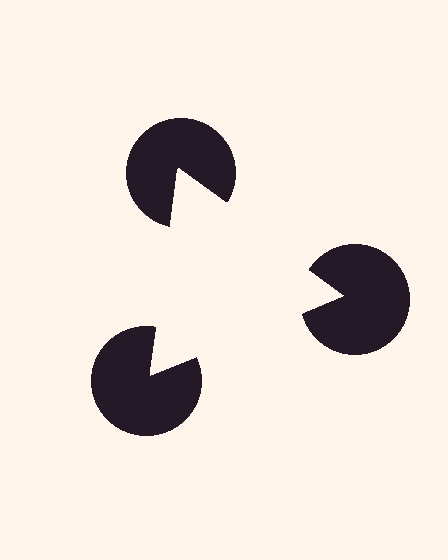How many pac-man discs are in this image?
There are 3 — one at each vertex of the illusory triangle.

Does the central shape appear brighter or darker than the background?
It typically appears slightly brighter than the background, even though no actual brightness change is drawn.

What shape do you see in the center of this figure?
An illusory triangle — its edges are inferred from the aligned wedge cuts in the pac-man discs, not physically drawn.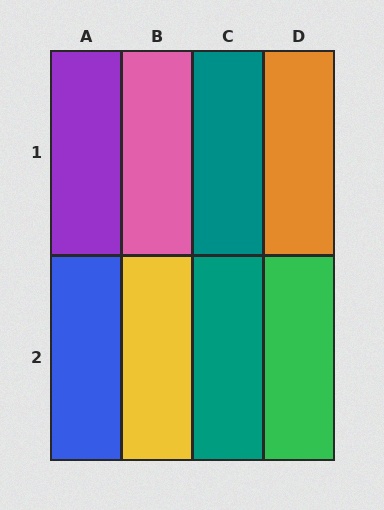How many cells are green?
1 cell is green.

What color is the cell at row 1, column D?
Orange.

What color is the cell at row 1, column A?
Purple.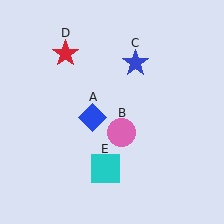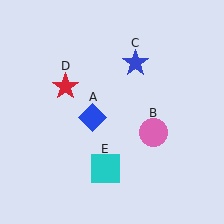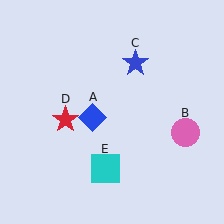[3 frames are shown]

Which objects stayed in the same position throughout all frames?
Blue diamond (object A) and blue star (object C) and cyan square (object E) remained stationary.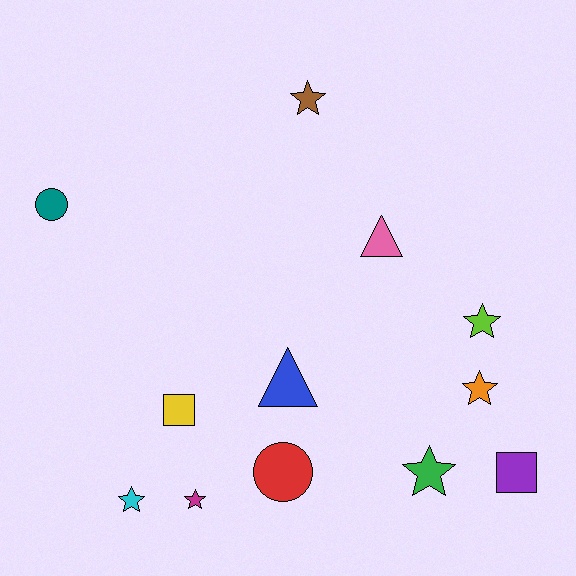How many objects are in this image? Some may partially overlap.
There are 12 objects.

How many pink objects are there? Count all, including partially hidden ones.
There is 1 pink object.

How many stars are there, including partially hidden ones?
There are 6 stars.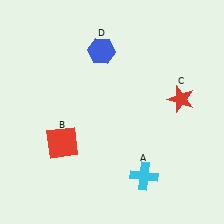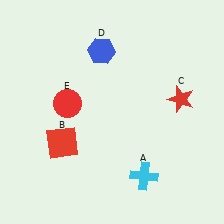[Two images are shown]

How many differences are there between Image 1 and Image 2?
There is 1 difference between the two images.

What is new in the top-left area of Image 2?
A red circle (E) was added in the top-left area of Image 2.